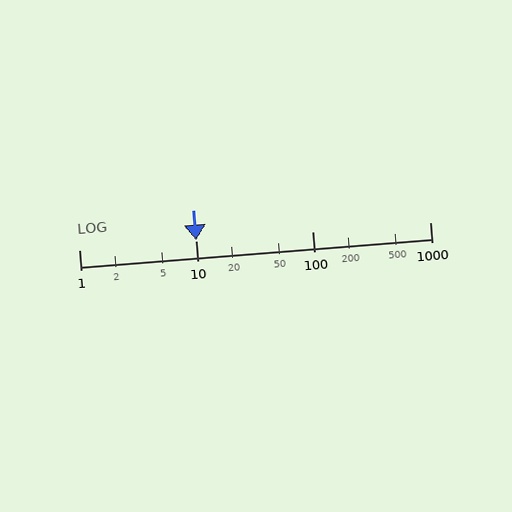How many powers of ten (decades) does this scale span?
The scale spans 3 decades, from 1 to 1000.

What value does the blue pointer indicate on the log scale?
The pointer indicates approximately 10.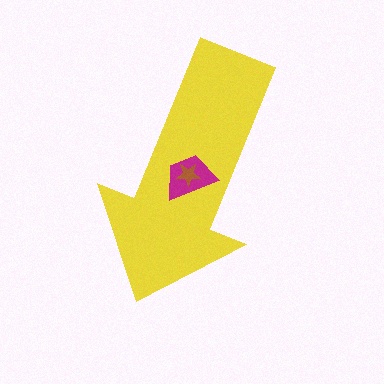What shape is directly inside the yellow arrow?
The magenta trapezoid.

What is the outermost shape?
The yellow arrow.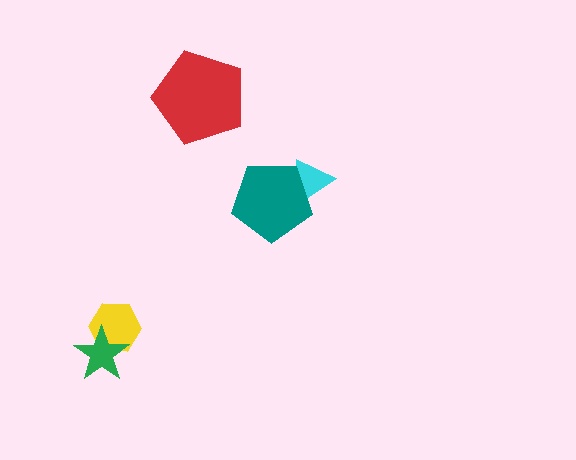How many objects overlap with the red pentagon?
0 objects overlap with the red pentagon.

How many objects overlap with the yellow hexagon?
1 object overlaps with the yellow hexagon.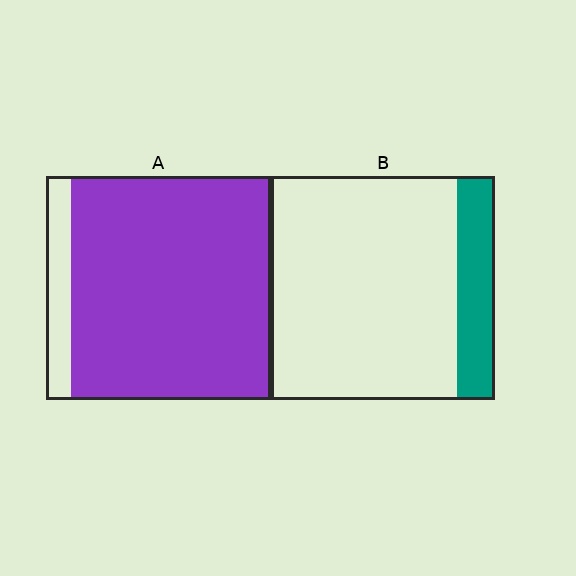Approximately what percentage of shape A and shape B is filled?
A is approximately 90% and B is approximately 15%.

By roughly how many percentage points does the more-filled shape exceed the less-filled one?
By roughly 70 percentage points (A over B).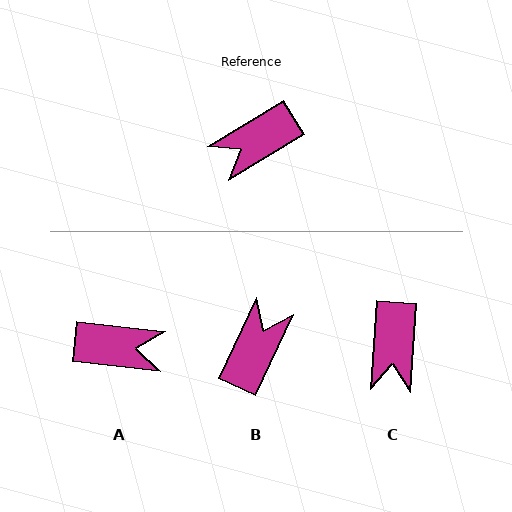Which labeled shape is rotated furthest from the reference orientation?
B, about 147 degrees away.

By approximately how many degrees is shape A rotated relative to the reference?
Approximately 143 degrees counter-clockwise.